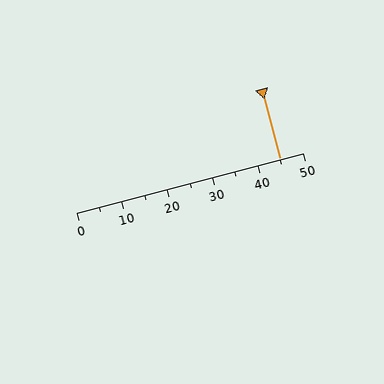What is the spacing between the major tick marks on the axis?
The major ticks are spaced 10 apart.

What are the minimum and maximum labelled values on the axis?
The axis runs from 0 to 50.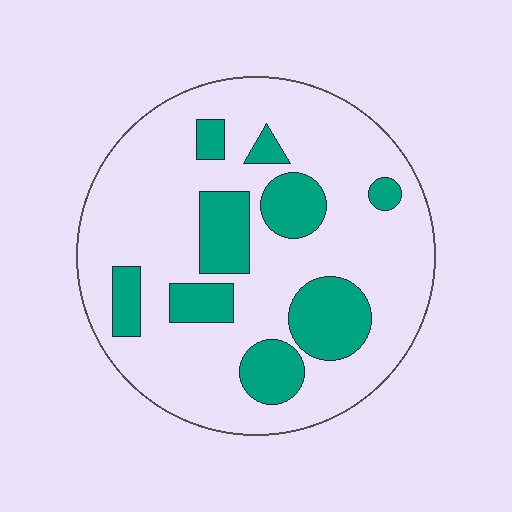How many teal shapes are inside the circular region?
9.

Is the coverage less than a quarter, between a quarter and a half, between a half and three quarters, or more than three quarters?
Less than a quarter.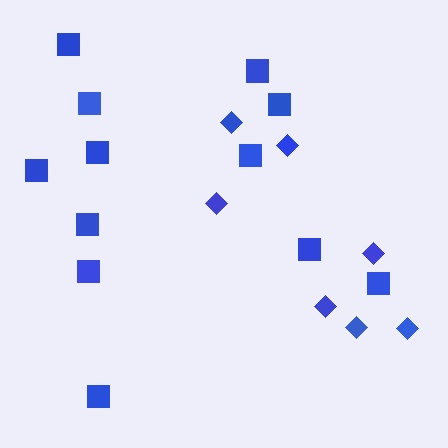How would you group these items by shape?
There are 2 groups: one group of squares (12) and one group of diamonds (7).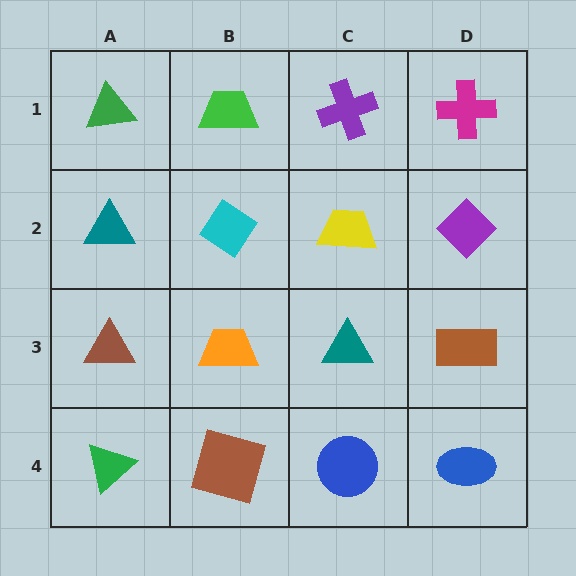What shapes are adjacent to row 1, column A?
A teal triangle (row 2, column A), a green trapezoid (row 1, column B).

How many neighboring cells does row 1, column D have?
2.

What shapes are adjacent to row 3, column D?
A purple diamond (row 2, column D), a blue ellipse (row 4, column D), a teal triangle (row 3, column C).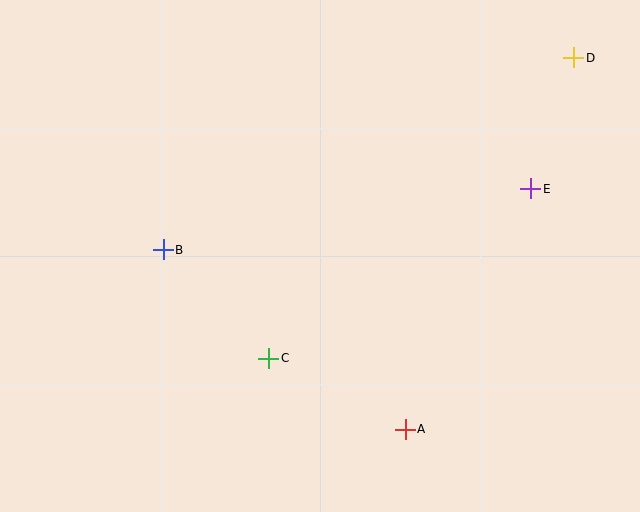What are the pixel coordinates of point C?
Point C is at (269, 358).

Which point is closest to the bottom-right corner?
Point A is closest to the bottom-right corner.